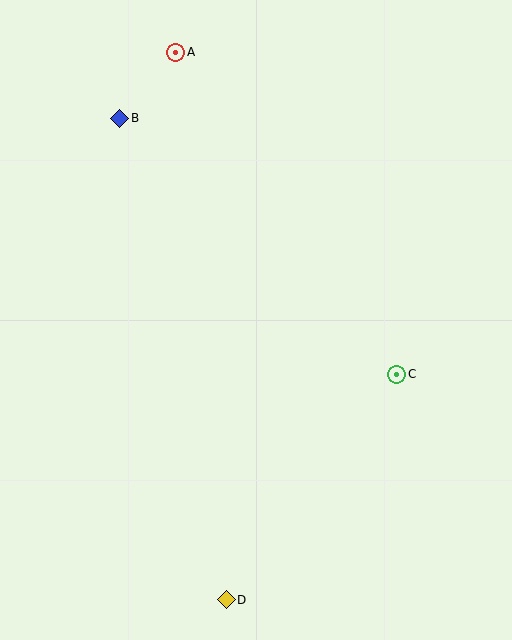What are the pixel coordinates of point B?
Point B is at (120, 118).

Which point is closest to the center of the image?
Point C at (397, 375) is closest to the center.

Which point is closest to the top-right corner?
Point A is closest to the top-right corner.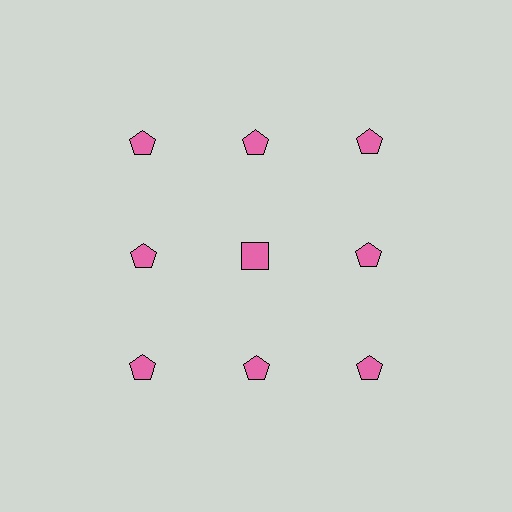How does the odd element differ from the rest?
It has a different shape: square instead of pentagon.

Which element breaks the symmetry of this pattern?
The pink square in the second row, second from left column breaks the symmetry. All other shapes are pink pentagons.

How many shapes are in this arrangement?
There are 9 shapes arranged in a grid pattern.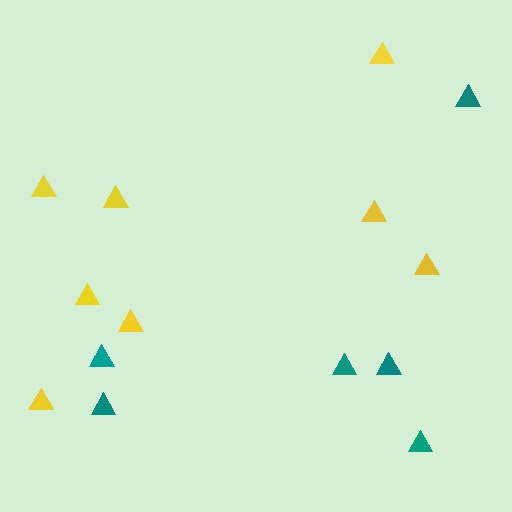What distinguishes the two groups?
There are 2 groups: one group of yellow triangles (8) and one group of teal triangles (6).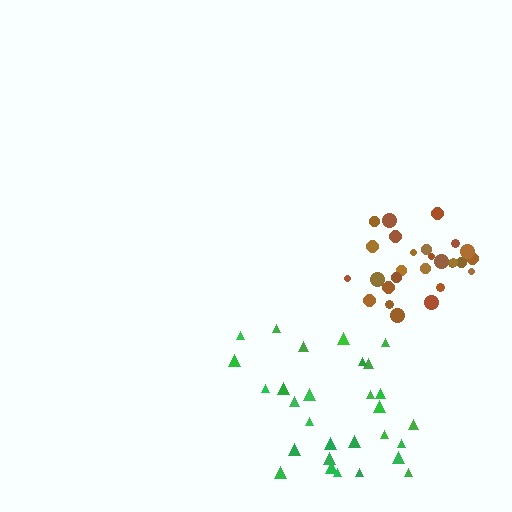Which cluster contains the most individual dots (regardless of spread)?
Green (29).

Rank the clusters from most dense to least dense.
brown, green.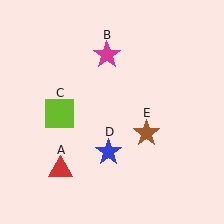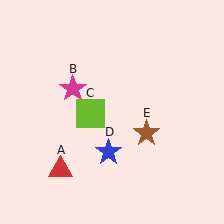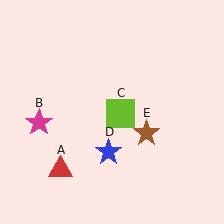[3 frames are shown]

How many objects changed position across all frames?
2 objects changed position: magenta star (object B), lime square (object C).